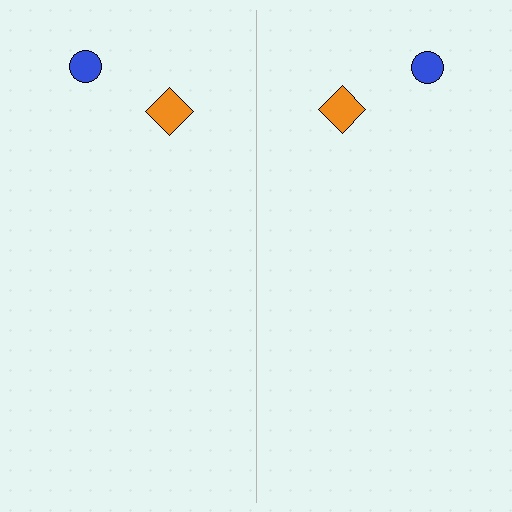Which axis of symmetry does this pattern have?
The pattern has a vertical axis of symmetry running through the center of the image.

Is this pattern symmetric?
Yes, this pattern has bilateral (reflection) symmetry.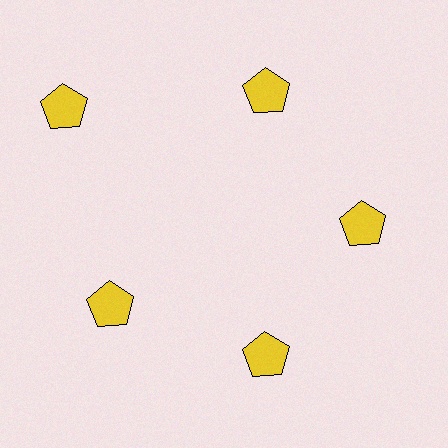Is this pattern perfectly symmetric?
No. The 5 yellow pentagons are arranged in a ring, but one element near the 10 o'clock position is pushed outward from the center, breaking the 5-fold rotational symmetry.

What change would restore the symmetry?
The symmetry would be restored by moving it inward, back onto the ring so that all 5 pentagons sit at equal angles and equal distance from the center.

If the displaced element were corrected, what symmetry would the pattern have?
It would have 5-fold rotational symmetry — the pattern would map onto itself every 72 degrees.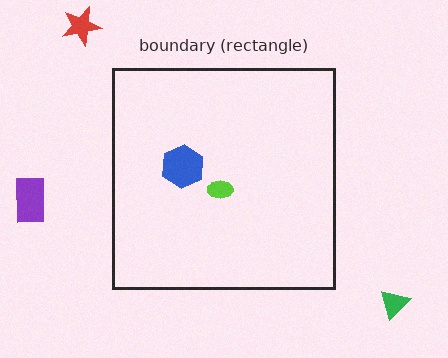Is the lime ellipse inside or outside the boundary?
Inside.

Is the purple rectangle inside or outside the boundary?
Outside.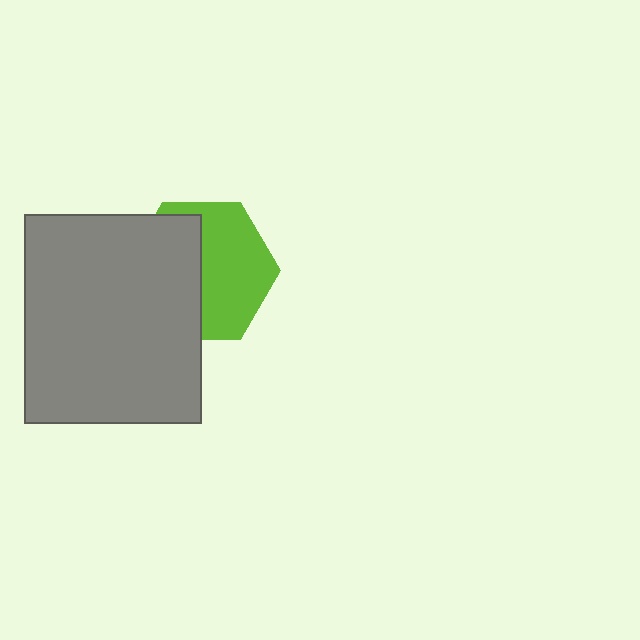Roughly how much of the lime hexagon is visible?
About half of it is visible (roughly 53%).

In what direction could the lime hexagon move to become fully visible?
The lime hexagon could move right. That would shift it out from behind the gray rectangle entirely.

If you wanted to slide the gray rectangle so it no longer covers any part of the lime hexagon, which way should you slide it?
Slide it left — that is the most direct way to separate the two shapes.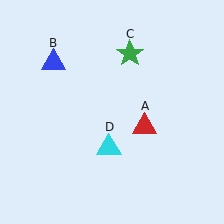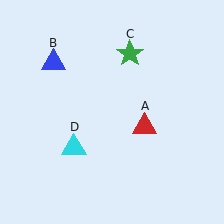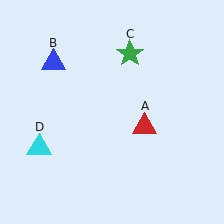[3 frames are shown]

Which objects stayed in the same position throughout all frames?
Red triangle (object A) and blue triangle (object B) and green star (object C) remained stationary.